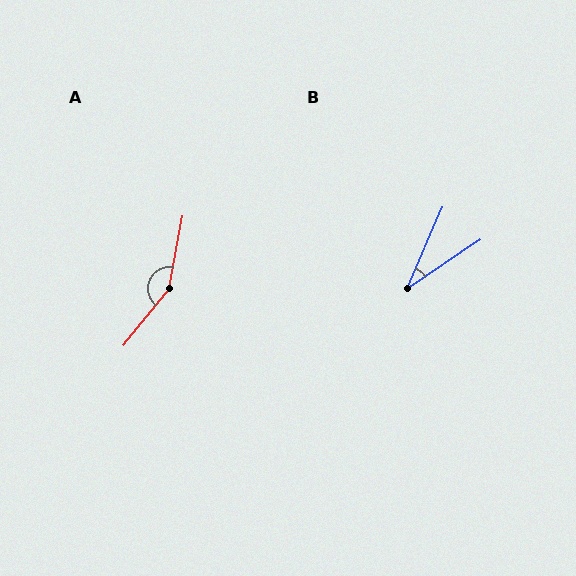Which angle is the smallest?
B, at approximately 33 degrees.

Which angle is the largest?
A, at approximately 152 degrees.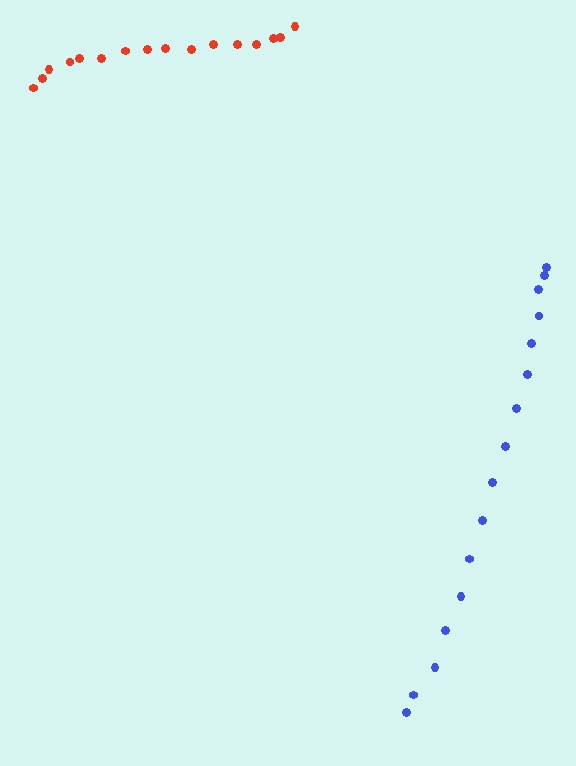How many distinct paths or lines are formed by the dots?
There are 2 distinct paths.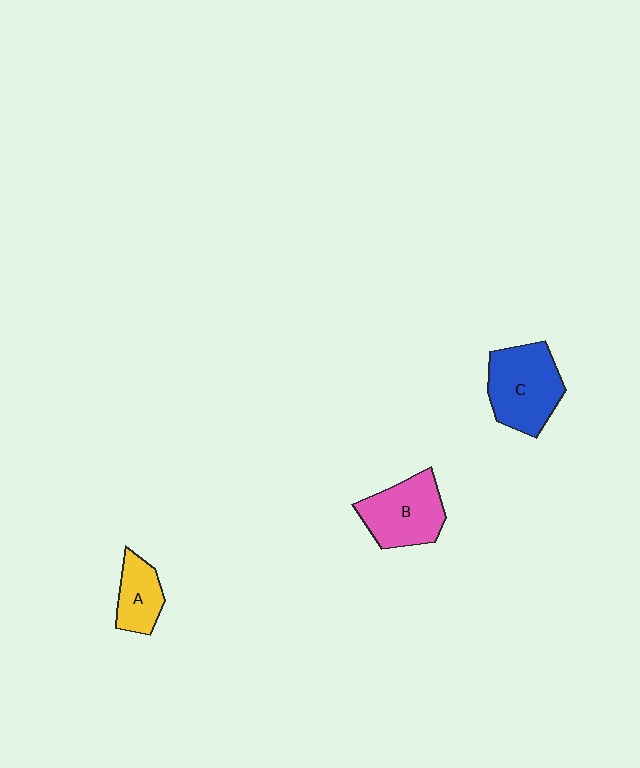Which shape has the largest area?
Shape C (blue).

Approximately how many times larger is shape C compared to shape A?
Approximately 1.8 times.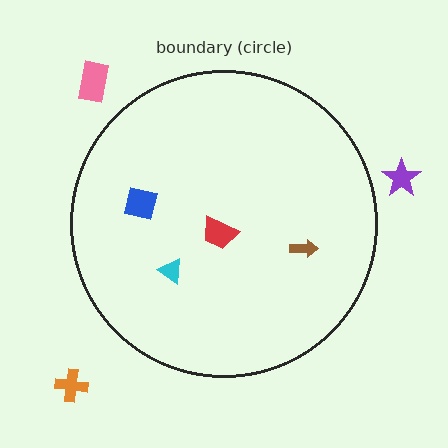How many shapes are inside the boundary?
4 inside, 3 outside.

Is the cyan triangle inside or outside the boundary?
Inside.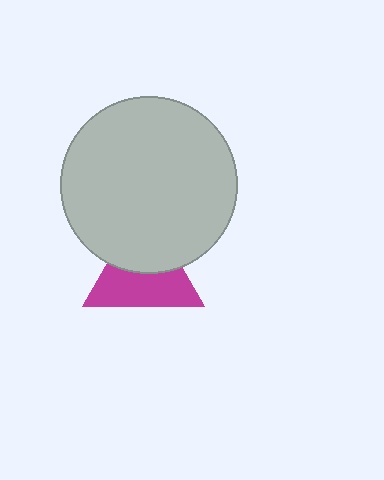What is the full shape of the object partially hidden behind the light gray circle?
The partially hidden object is a magenta triangle.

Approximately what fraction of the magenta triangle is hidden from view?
Roughly 43% of the magenta triangle is hidden behind the light gray circle.